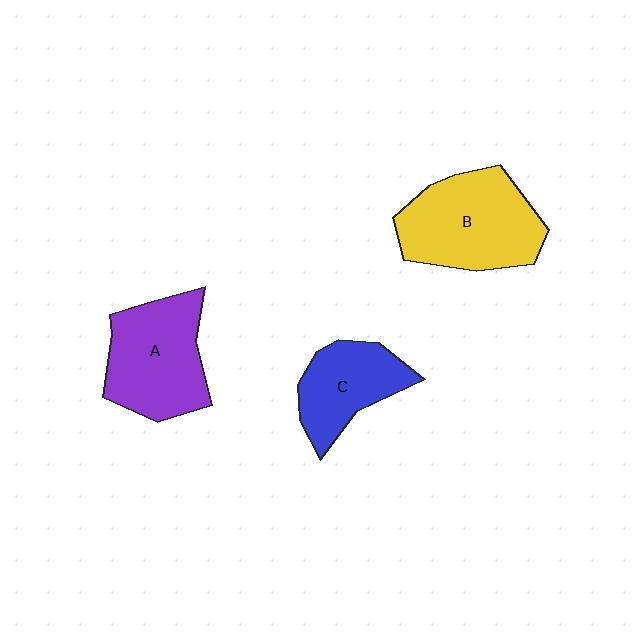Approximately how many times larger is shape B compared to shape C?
Approximately 1.5 times.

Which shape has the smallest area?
Shape C (blue).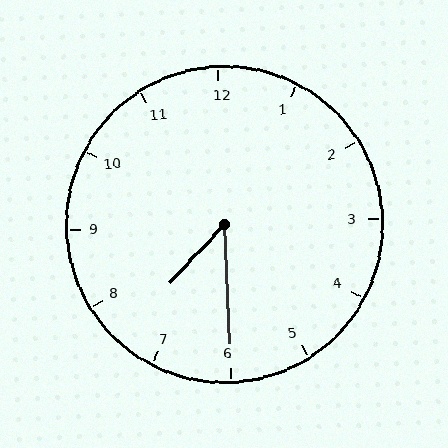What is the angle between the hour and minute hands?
Approximately 45 degrees.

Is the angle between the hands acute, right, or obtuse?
It is acute.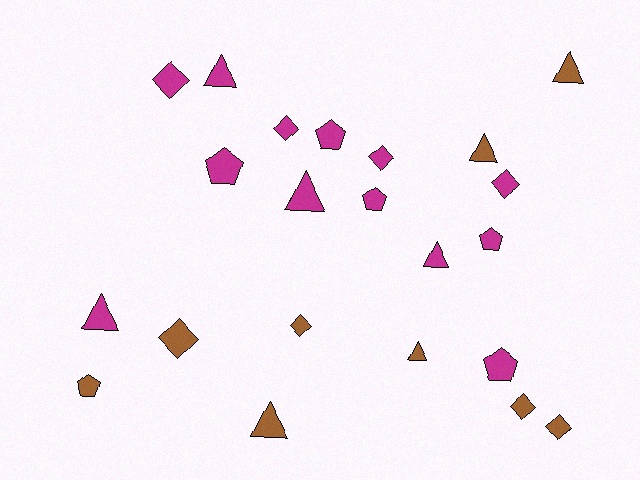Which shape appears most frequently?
Triangle, with 8 objects.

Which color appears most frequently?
Magenta, with 13 objects.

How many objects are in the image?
There are 22 objects.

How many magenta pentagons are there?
There are 5 magenta pentagons.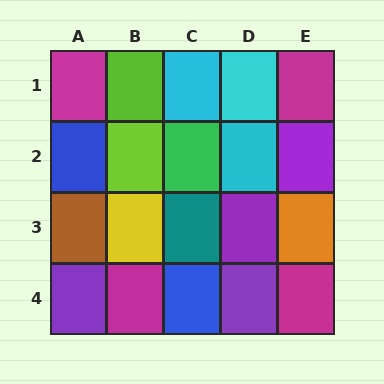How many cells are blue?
2 cells are blue.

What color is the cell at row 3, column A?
Brown.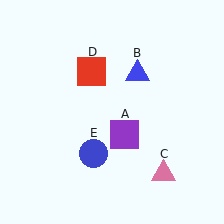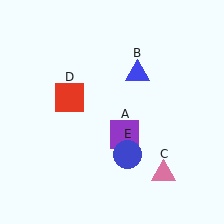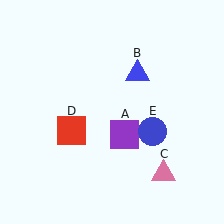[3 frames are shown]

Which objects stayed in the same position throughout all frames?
Purple square (object A) and blue triangle (object B) and pink triangle (object C) remained stationary.